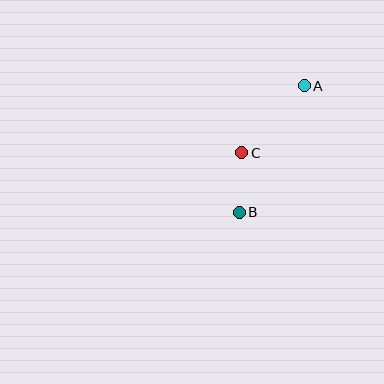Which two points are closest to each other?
Points B and C are closest to each other.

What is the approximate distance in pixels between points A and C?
The distance between A and C is approximately 92 pixels.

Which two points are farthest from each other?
Points A and B are farthest from each other.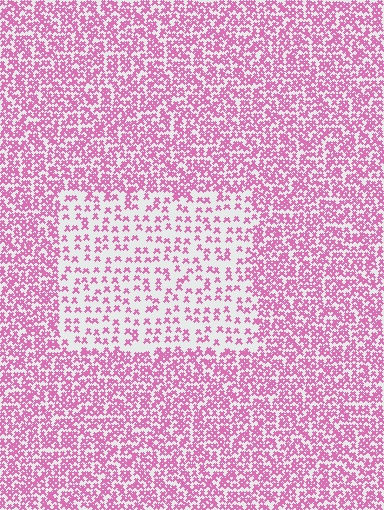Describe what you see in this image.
The image contains small pink elements arranged at two different densities. A rectangle-shaped region is visible where the elements are less densely packed than the surrounding area.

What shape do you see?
I see a rectangle.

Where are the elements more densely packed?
The elements are more densely packed outside the rectangle boundary.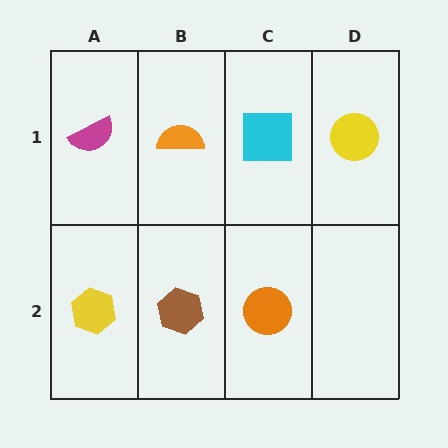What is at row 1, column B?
An orange semicircle.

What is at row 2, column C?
An orange circle.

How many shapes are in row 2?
3 shapes.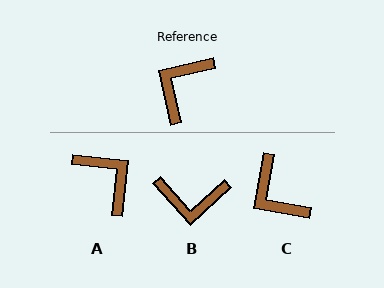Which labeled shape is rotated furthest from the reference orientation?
B, about 120 degrees away.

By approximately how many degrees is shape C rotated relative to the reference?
Approximately 67 degrees counter-clockwise.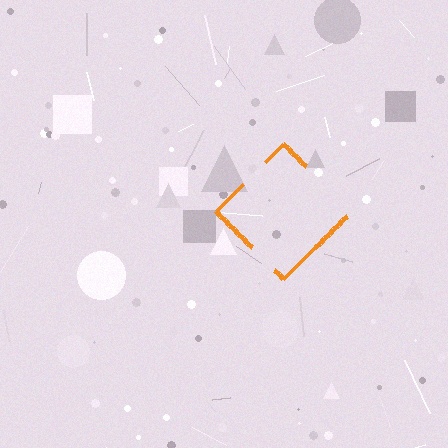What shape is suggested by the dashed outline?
The dashed outline suggests a diamond.